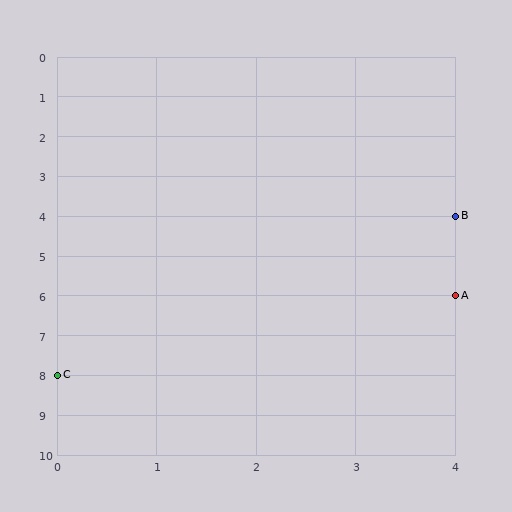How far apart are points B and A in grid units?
Points B and A are 2 rows apart.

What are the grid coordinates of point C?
Point C is at grid coordinates (0, 8).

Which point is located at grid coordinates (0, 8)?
Point C is at (0, 8).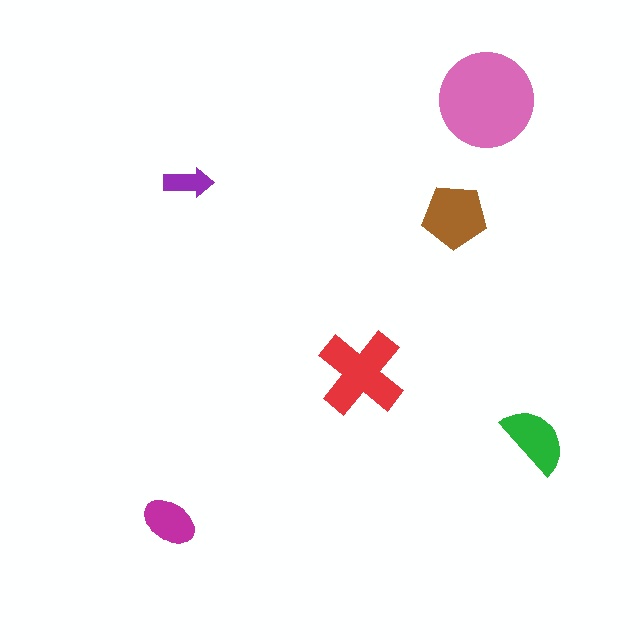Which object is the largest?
The pink circle.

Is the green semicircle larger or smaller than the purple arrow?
Larger.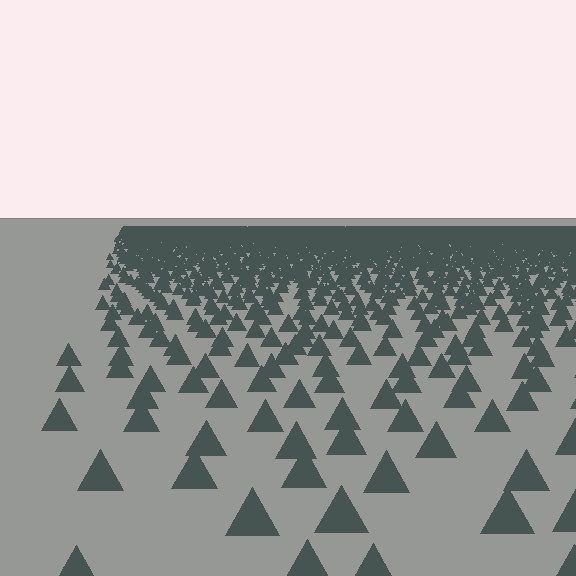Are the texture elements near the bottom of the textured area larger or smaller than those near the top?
Larger. Near the bottom, elements are closer to the viewer and appear at a bigger on-screen size.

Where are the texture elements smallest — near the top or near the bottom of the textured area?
Near the top.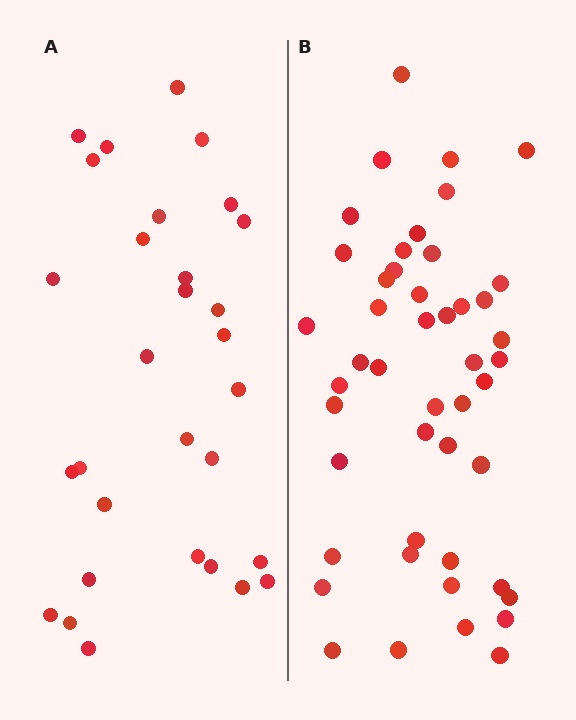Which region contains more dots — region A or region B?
Region B (the right region) has more dots.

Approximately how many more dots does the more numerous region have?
Region B has approximately 15 more dots than region A.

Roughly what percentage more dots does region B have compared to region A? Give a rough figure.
About 55% more.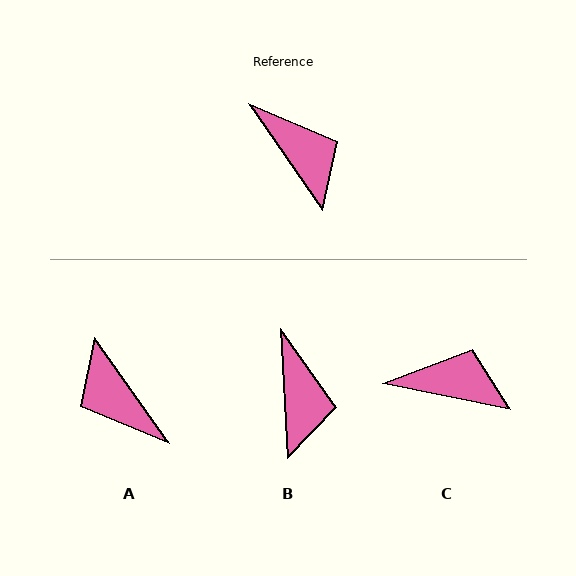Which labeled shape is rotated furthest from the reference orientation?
A, about 179 degrees away.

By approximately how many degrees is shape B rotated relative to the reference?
Approximately 32 degrees clockwise.